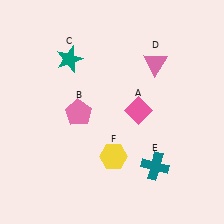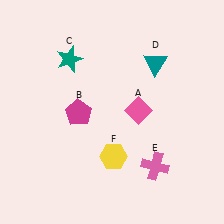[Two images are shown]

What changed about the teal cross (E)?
In Image 1, E is teal. In Image 2, it changed to pink.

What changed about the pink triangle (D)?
In Image 1, D is pink. In Image 2, it changed to teal.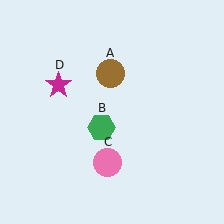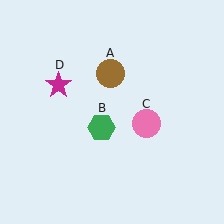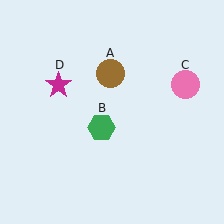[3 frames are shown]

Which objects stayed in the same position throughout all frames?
Brown circle (object A) and green hexagon (object B) and magenta star (object D) remained stationary.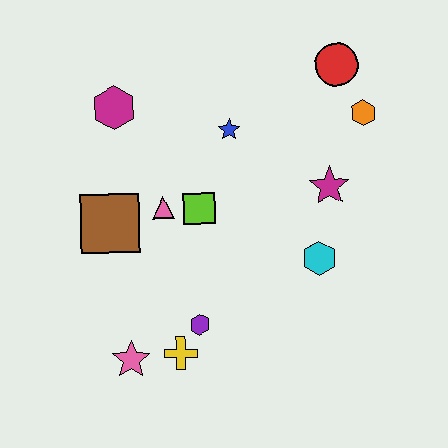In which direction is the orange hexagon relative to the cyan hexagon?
The orange hexagon is above the cyan hexagon.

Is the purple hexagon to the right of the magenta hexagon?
Yes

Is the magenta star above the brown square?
Yes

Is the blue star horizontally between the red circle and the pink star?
Yes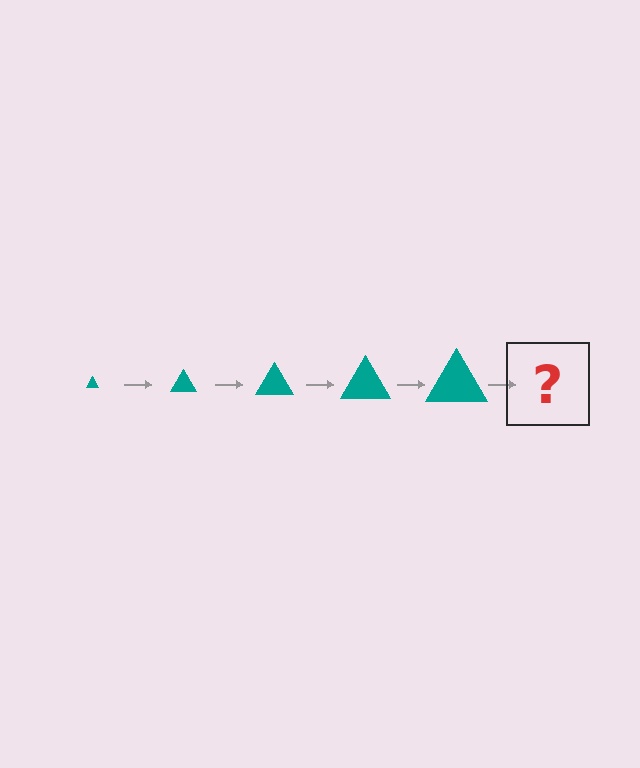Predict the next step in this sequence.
The next step is a teal triangle, larger than the previous one.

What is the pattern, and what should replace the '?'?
The pattern is that the triangle gets progressively larger each step. The '?' should be a teal triangle, larger than the previous one.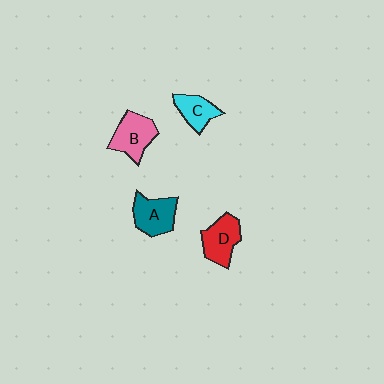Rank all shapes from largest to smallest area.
From largest to smallest: B (pink), D (red), A (teal), C (cyan).